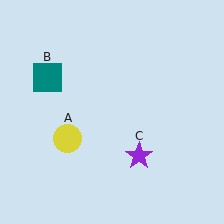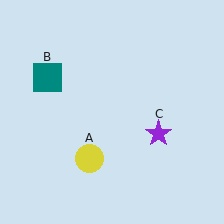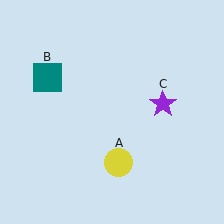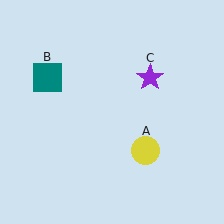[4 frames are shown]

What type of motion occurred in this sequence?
The yellow circle (object A), purple star (object C) rotated counterclockwise around the center of the scene.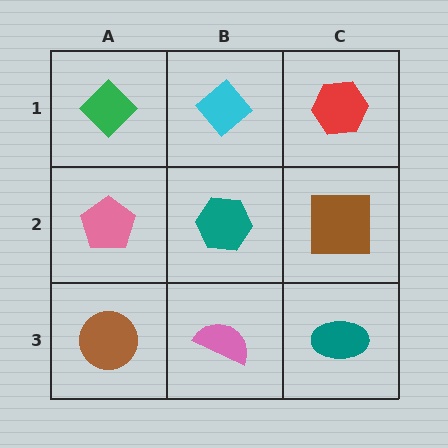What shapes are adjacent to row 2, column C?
A red hexagon (row 1, column C), a teal ellipse (row 3, column C), a teal hexagon (row 2, column B).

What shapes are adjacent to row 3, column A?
A pink pentagon (row 2, column A), a pink semicircle (row 3, column B).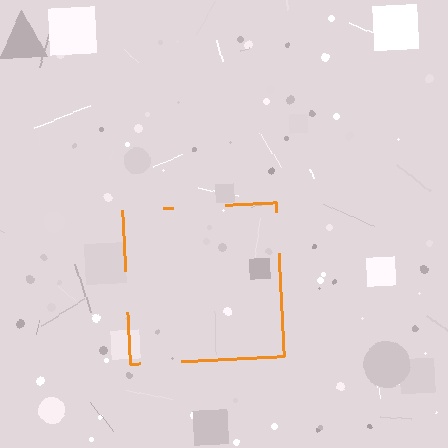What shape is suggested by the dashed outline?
The dashed outline suggests a square.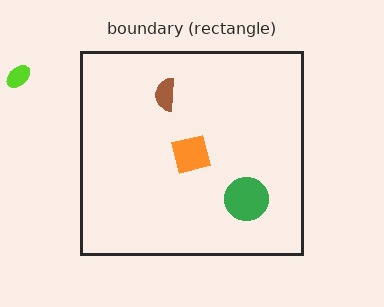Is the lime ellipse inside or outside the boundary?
Outside.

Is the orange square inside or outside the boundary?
Inside.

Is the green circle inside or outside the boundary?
Inside.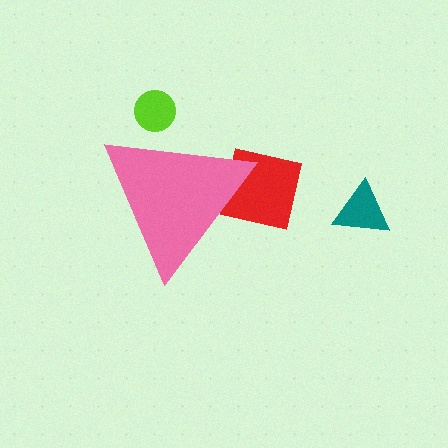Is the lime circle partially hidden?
Yes, the lime circle is partially hidden behind the pink triangle.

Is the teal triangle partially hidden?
No, the teal triangle is fully visible.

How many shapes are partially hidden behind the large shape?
2 shapes are partially hidden.